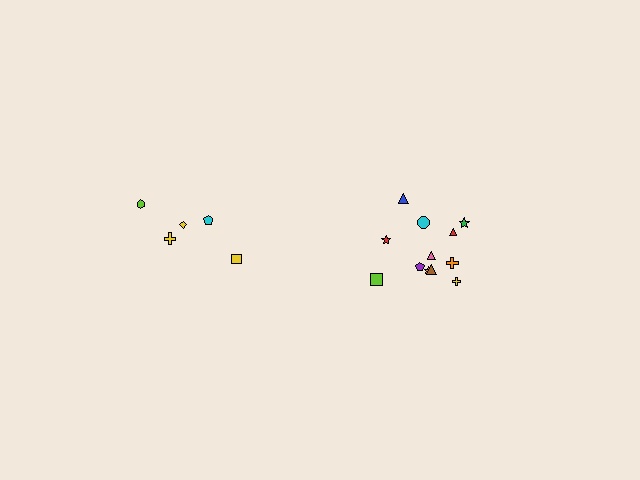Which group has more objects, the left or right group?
The right group.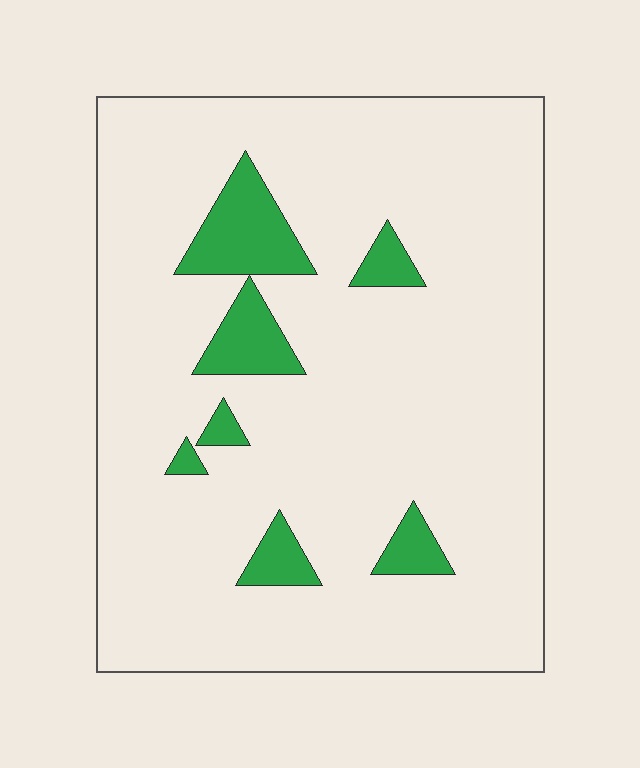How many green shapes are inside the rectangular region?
7.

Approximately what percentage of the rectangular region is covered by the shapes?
Approximately 10%.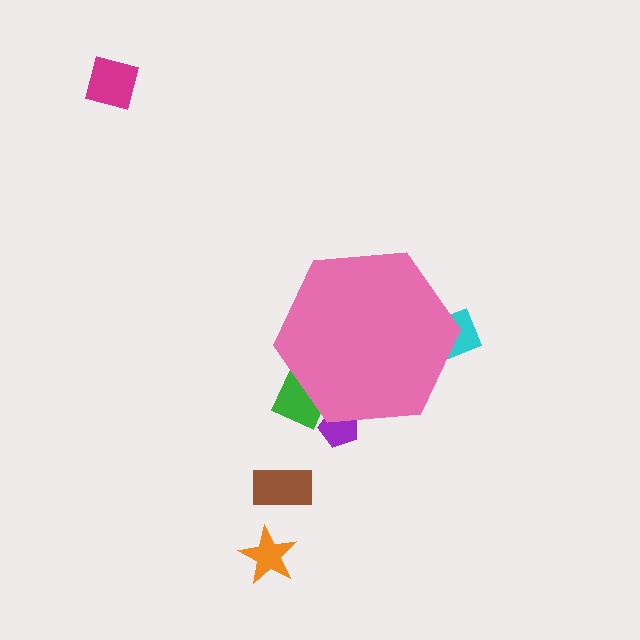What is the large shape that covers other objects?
A pink hexagon.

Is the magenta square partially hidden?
No, the magenta square is fully visible.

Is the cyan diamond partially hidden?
Yes, the cyan diamond is partially hidden behind the pink hexagon.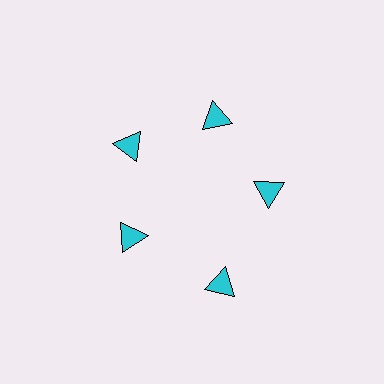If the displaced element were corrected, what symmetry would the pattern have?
It would have 5-fold rotational symmetry — the pattern would map onto itself every 72 degrees.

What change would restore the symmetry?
The symmetry would be restored by moving it inward, back onto the ring so that all 5 triangles sit at equal angles and equal distance from the center.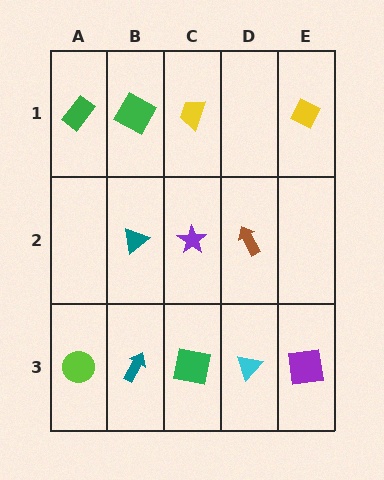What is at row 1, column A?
A green rectangle.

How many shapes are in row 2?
3 shapes.